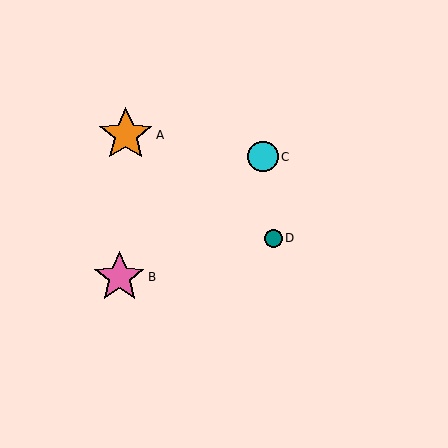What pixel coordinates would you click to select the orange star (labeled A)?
Click at (126, 135) to select the orange star A.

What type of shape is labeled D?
Shape D is a teal circle.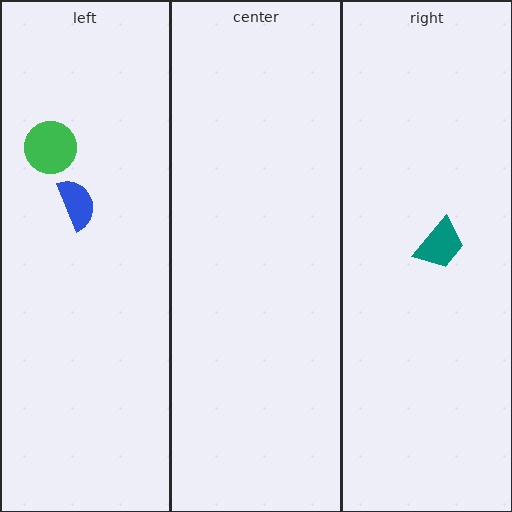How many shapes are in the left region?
2.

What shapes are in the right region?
The teal trapezoid.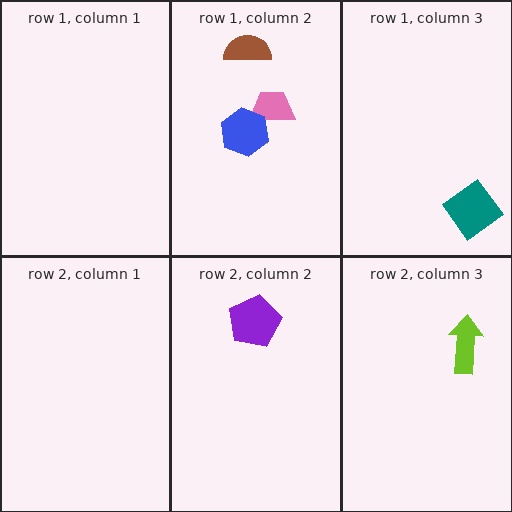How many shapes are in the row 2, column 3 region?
1.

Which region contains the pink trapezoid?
The row 1, column 2 region.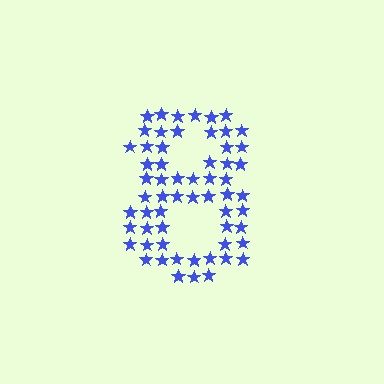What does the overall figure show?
The overall figure shows the digit 8.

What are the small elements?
The small elements are stars.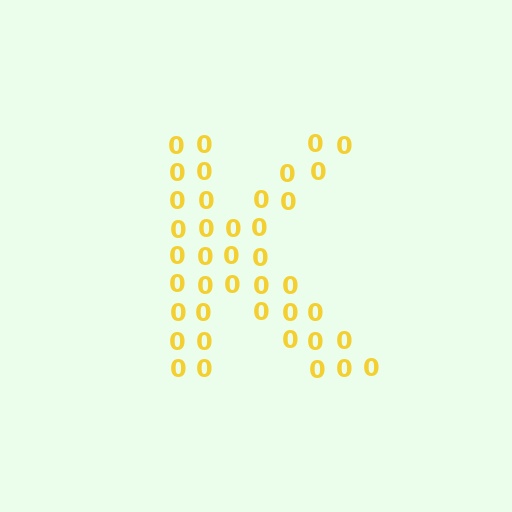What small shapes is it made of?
It is made of small digit 0's.